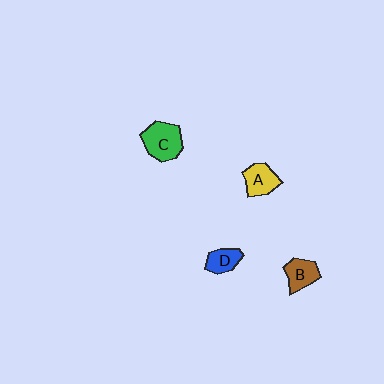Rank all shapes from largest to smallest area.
From largest to smallest: C (green), A (yellow), B (brown), D (blue).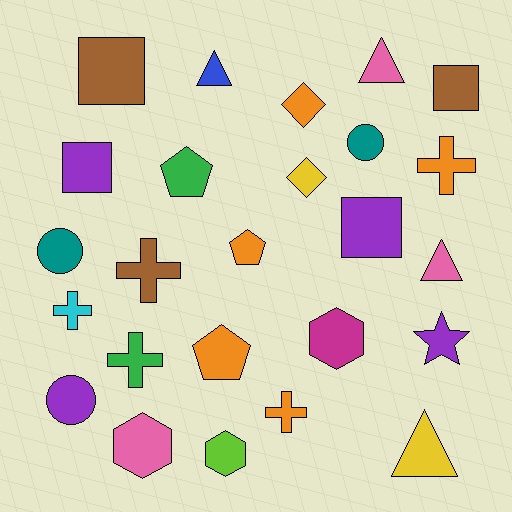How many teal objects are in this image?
There are 2 teal objects.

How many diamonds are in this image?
There are 2 diamonds.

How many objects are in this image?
There are 25 objects.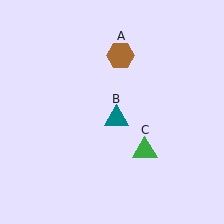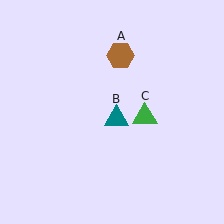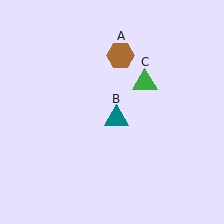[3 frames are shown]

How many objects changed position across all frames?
1 object changed position: green triangle (object C).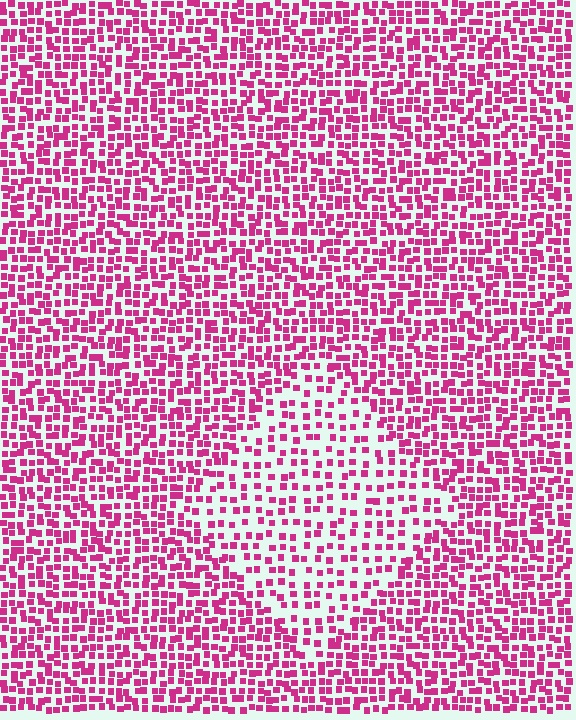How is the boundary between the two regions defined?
The boundary is defined by a change in element density (approximately 1.9x ratio). All elements are the same color, size, and shape.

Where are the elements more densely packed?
The elements are more densely packed outside the diamond boundary.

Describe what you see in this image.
The image contains small magenta elements arranged at two different densities. A diamond-shaped region is visible where the elements are less densely packed than the surrounding area.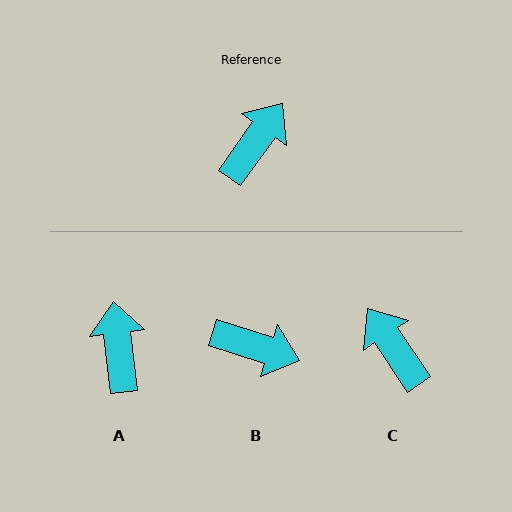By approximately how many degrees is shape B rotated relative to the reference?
Approximately 73 degrees clockwise.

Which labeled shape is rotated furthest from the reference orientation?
B, about 73 degrees away.